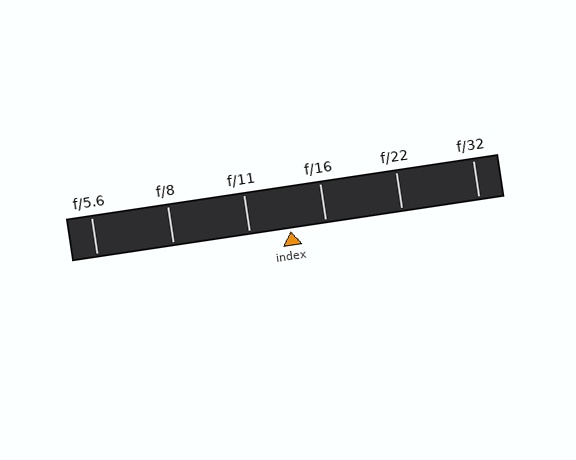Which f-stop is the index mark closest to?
The index mark is closest to f/16.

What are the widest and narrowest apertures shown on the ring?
The widest aperture shown is f/5.6 and the narrowest is f/32.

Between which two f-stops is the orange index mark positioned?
The index mark is between f/11 and f/16.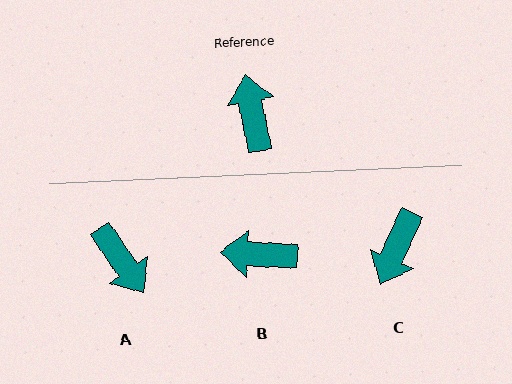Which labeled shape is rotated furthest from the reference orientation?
A, about 157 degrees away.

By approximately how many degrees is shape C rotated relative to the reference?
Approximately 145 degrees counter-clockwise.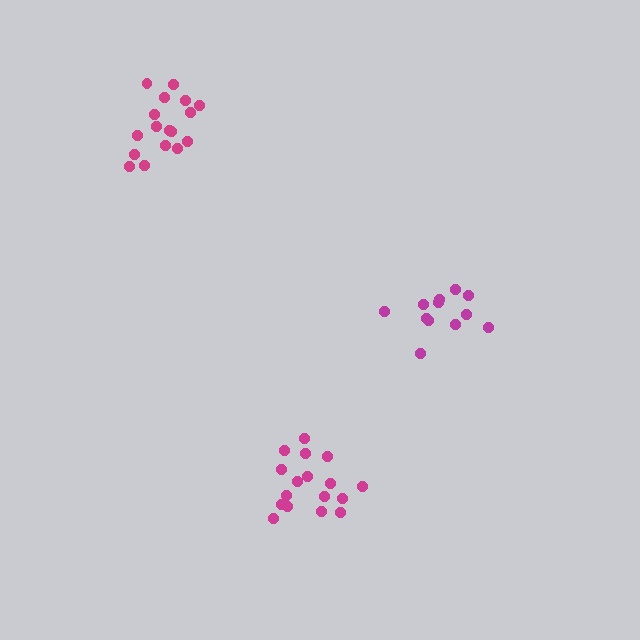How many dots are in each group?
Group 1: 12 dots, Group 2: 17 dots, Group 3: 17 dots (46 total).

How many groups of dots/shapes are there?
There are 3 groups.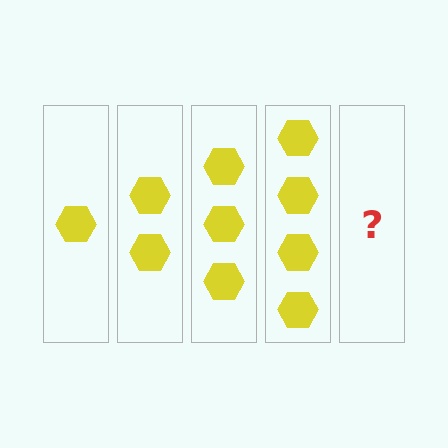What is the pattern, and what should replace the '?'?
The pattern is that each step adds one more hexagon. The '?' should be 5 hexagons.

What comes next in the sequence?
The next element should be 5 hexagons.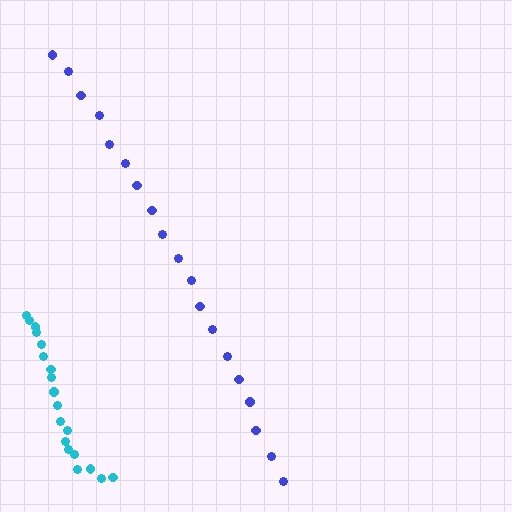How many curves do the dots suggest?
There are 2 distinct paths.